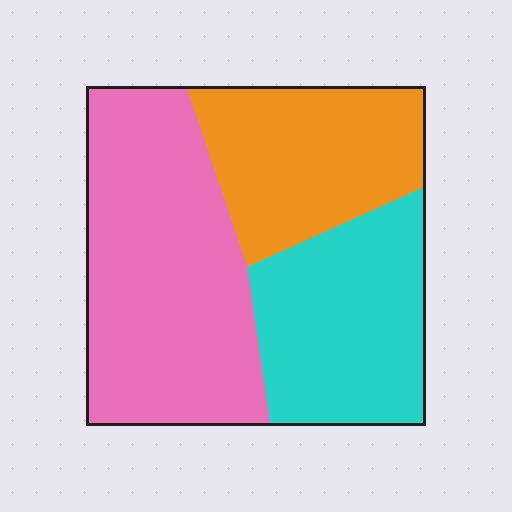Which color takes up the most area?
Pink, at roughly 45%.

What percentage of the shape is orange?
Orange covers roughly 25% of the shape.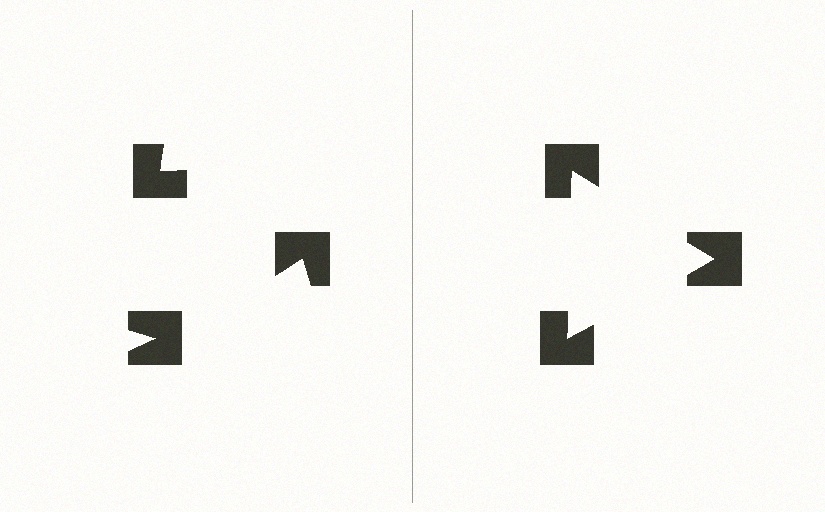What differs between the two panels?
The notched squares are positioned identically on both sides; only the wedge orientations differ. On the right they align to a triangle; on the left they are misaligned.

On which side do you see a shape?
An illusory triangle appears on the right side. On the left side the wedge cuts are rotated, so no coherent shape forms.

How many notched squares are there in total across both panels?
6 — 3 on each side.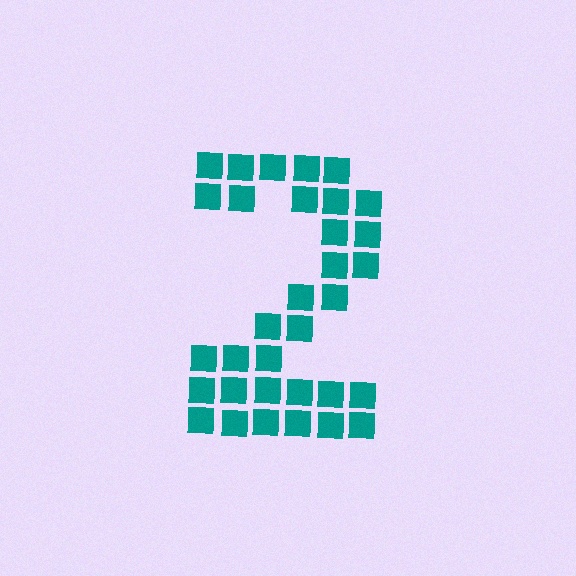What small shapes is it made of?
It is made of small squares.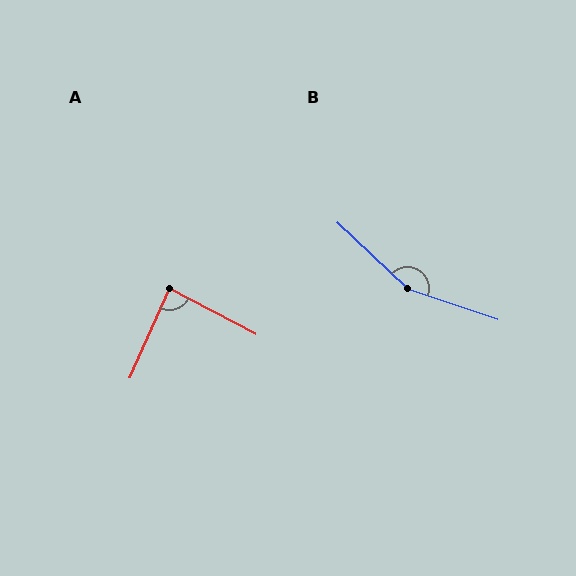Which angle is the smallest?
A, at approximately 86 degrees.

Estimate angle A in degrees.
Approximately 86 degrees.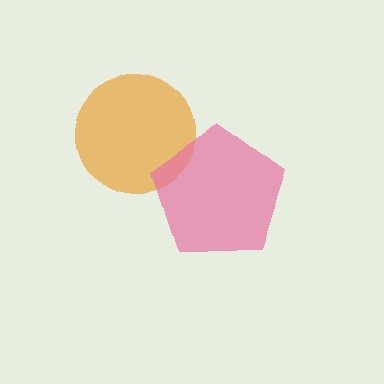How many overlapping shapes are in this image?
There are 2 overlapping shapes in the image.